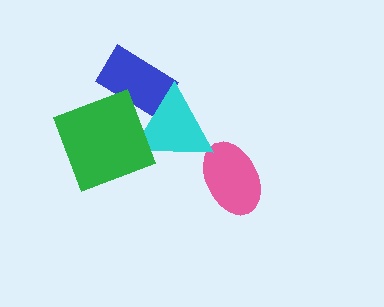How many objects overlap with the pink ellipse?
0 objects overlap with the pink ellipse.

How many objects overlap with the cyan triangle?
2 objects overlap with the cyan triangle.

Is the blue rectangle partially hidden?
Yes, it is partially covered by another shape.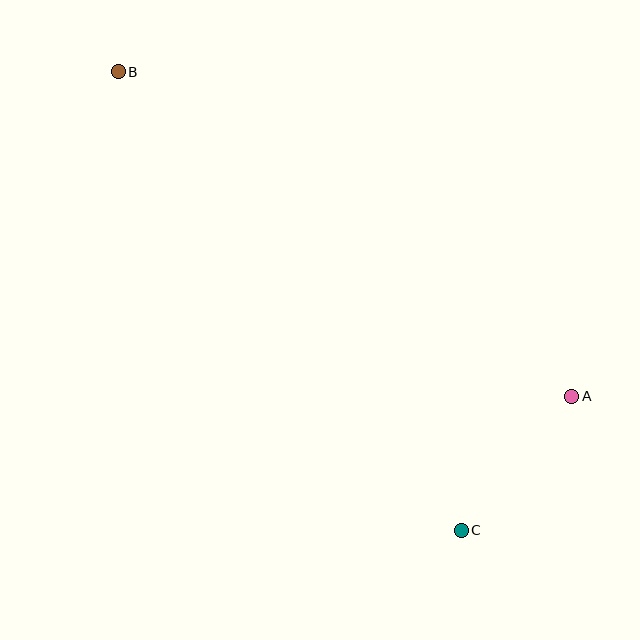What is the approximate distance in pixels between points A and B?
The distance between A and B is approximately 557 pixels.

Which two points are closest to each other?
Points A and C are closest to each other.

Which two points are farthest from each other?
Points B and C are farthest from each other.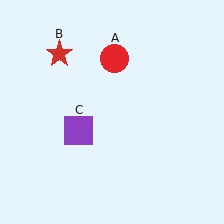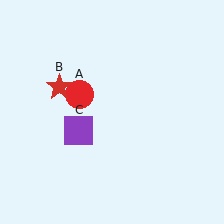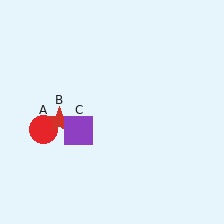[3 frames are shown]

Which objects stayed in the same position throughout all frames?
Purple square (object C) remained stationary.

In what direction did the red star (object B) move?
The red star (object B) moved down.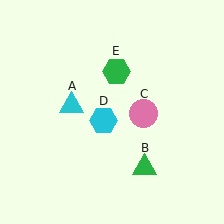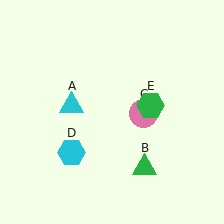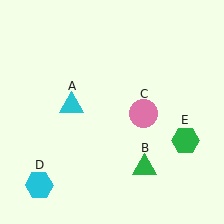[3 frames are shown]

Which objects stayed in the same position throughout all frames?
Cyan triangle (object A) and green triangle (object B) and pink circle (object C) remained stationary.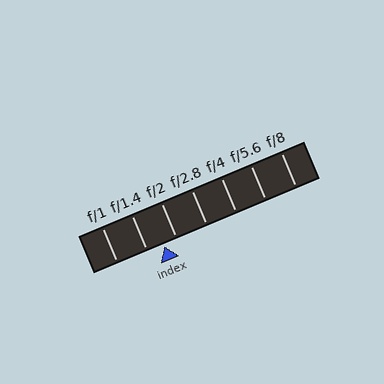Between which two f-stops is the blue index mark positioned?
The index mark is between f/1.4 and f/2.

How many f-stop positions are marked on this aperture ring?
There are 7 f-stop positions marked.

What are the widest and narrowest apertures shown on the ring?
The widest aperture shown is f/1 and the narrowest is f/8.